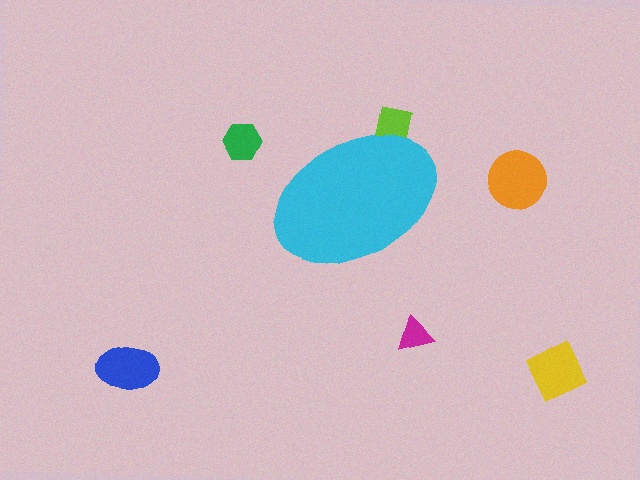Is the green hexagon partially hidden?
No, the green hexagon is fully visible.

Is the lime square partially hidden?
Yes, the lime square is partially hidden behind the cyan ellipse.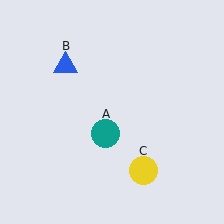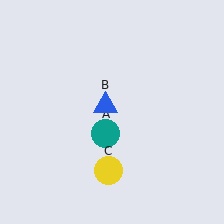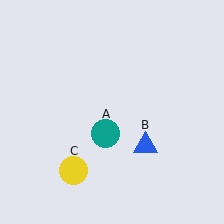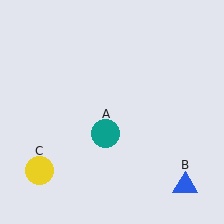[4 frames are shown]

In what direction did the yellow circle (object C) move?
The yellow circle (object C) moved left.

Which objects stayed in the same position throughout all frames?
Teal circle (object A) remained stationary.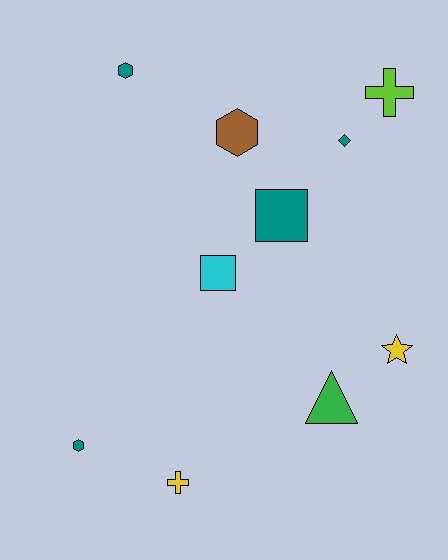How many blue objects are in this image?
There are no blue objects.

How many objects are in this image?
There are 10 objects.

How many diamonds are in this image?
There is 1 diamond.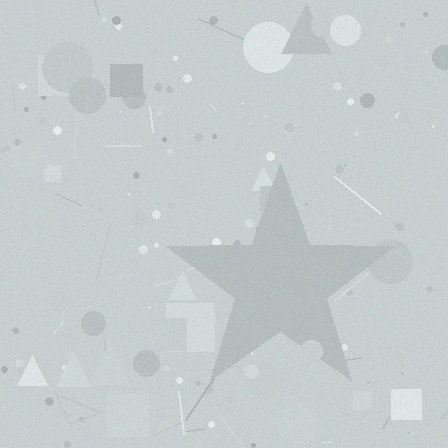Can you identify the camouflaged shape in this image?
The camouflaged shape is a star.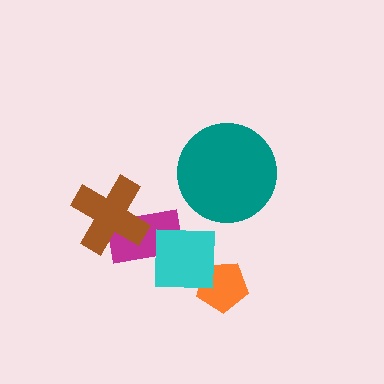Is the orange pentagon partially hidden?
Yes, it is partially covered by another shape.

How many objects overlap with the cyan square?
2 objects overlap with the cyan square.